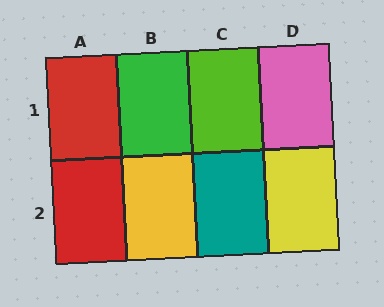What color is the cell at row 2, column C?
Teal.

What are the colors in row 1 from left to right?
Red, green, lime, pink.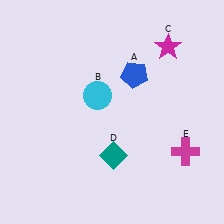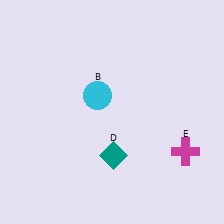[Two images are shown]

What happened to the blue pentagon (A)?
The blue pentagon (A) was removed in Image 2. It was in the top-right area of Image 1.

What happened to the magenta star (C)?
The magenta star (C) was removed in Image 2. It was in the top-right area of Image 1.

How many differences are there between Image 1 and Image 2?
There are 2 differences between the two images.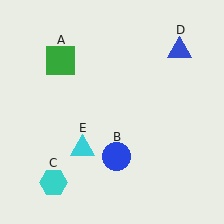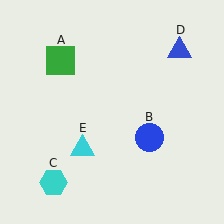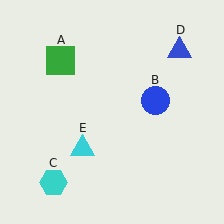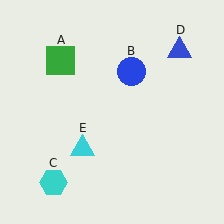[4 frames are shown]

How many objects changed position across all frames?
1 object changed position: blue circle (object B).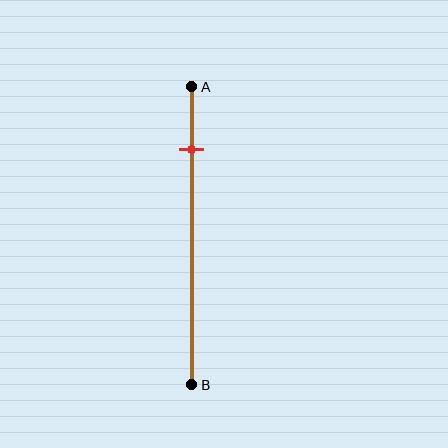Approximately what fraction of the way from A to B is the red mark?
The red mark is approximately 20% of the way from A to B.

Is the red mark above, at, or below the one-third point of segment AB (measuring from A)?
The red mark is above the one-third point of segment AB.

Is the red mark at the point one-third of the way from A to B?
No, the mark is at about 20% from A, not at the 33% one-third point.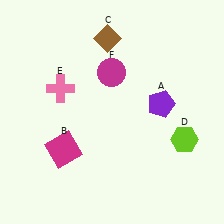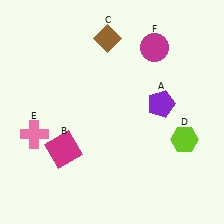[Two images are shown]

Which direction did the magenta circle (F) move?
The magenta circle (F) moved right.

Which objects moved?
The objects that moved are: the pink cross (E), the magenta circle (F).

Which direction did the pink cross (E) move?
The pink cross (E) moved down.